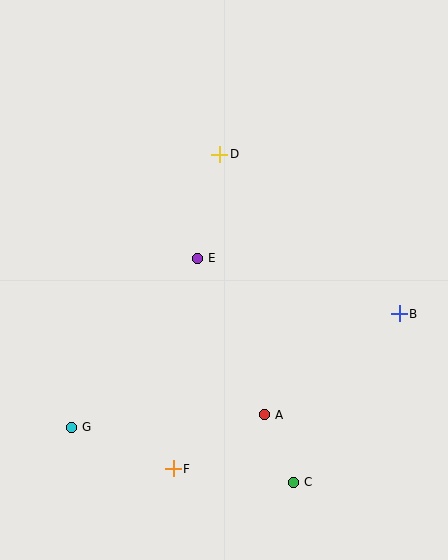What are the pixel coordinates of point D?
Point D is at (220, 154).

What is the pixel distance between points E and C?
The distance between E and C is 243 pixels.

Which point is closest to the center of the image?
Point E at (198, 258) is closest to the center.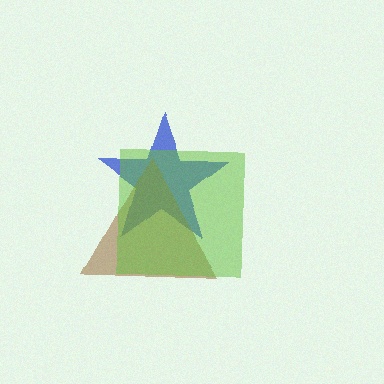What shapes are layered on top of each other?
The layered shapes are: a blue star, a brown triangle, a lime square.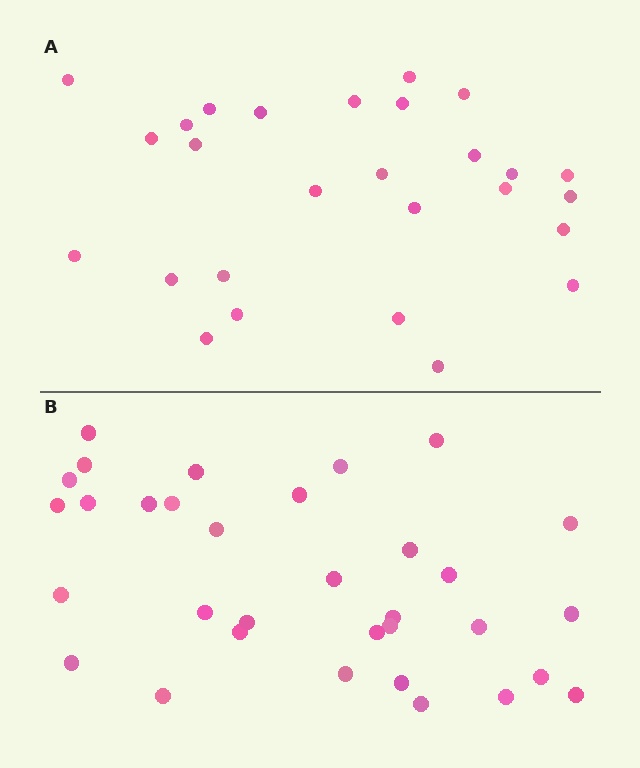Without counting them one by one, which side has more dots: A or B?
Region B (the bottom region) has more dots.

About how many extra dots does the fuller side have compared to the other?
Region B has about 6 more dots than region A.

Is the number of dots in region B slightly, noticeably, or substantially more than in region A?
Region B has only slightly more — the two regions are fairly close. The ratio is roughly 1.2 to 1.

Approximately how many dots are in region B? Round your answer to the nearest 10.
About 30 dots. (The exact count is 33, which rounds to 30.)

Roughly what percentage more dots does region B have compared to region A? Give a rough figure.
About 20% more.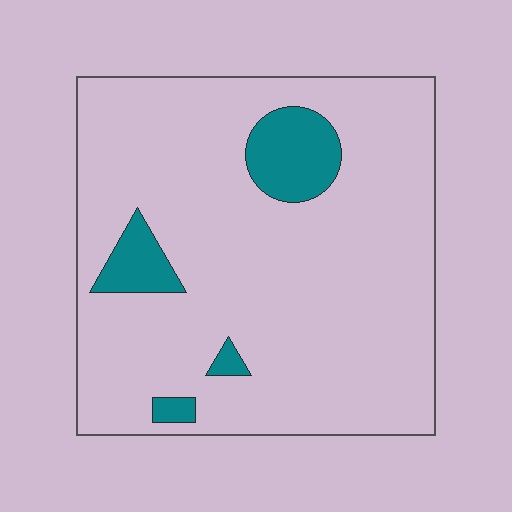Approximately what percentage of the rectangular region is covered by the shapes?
Approximately 10%.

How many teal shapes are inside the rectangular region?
4.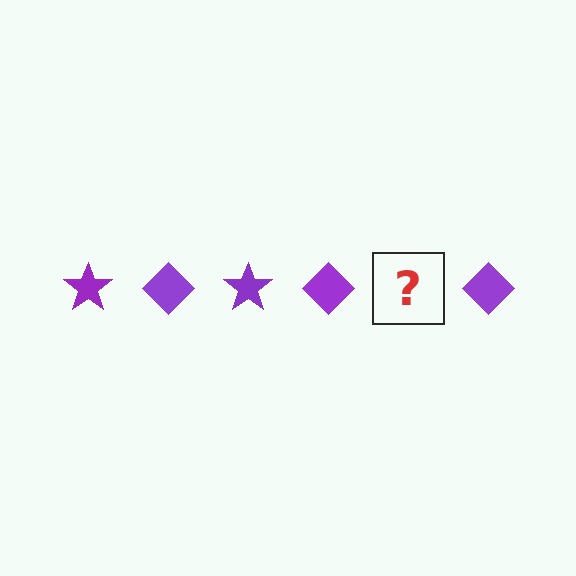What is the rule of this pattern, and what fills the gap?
The rule is that the pattern cycles through star, diamond shapes in purple. The gap should be filled with a purple star.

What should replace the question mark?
The question mark should be replaced with a purple star.